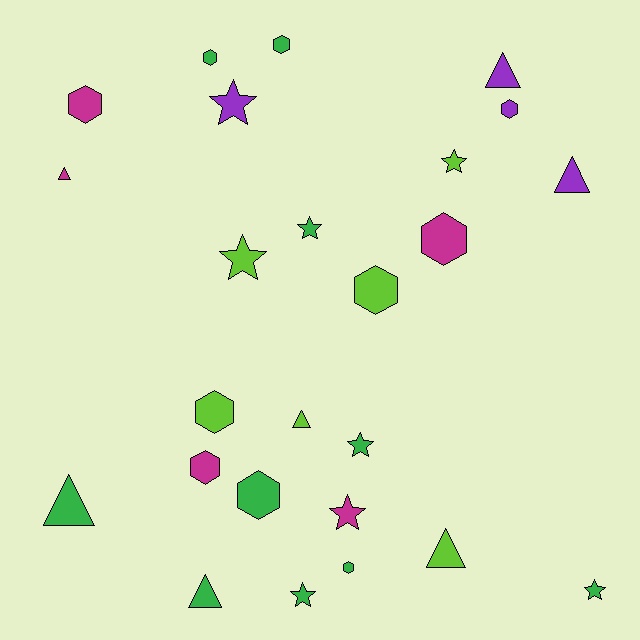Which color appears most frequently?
Green, with 10 objects.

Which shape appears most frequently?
Hexagon, with 10 objects.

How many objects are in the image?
There are 25 objects.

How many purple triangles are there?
There are 2 purple triangles.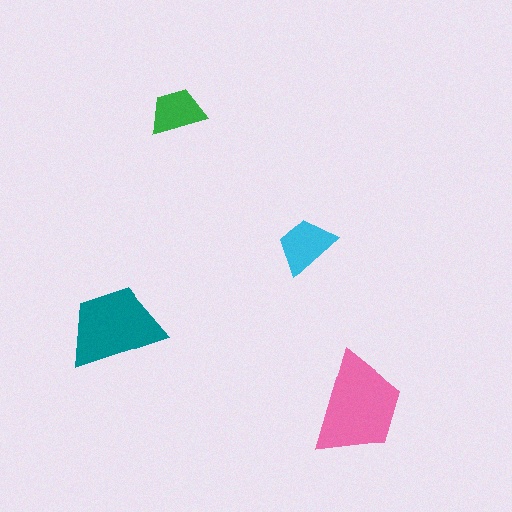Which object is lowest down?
The pink trapezoid is bottommost.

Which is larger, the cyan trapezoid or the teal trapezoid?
The teal one.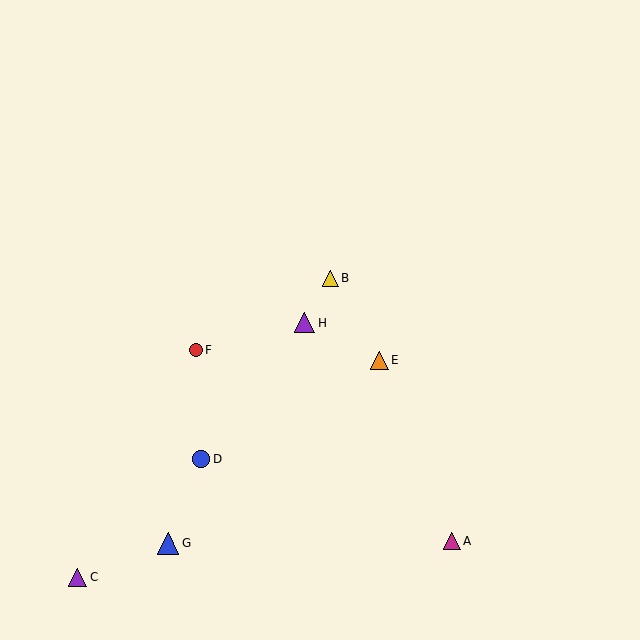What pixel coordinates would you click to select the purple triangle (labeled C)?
Click at (78, 577) to select the purple triangle C.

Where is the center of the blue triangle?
The center of the blue triangle is at (168, 543).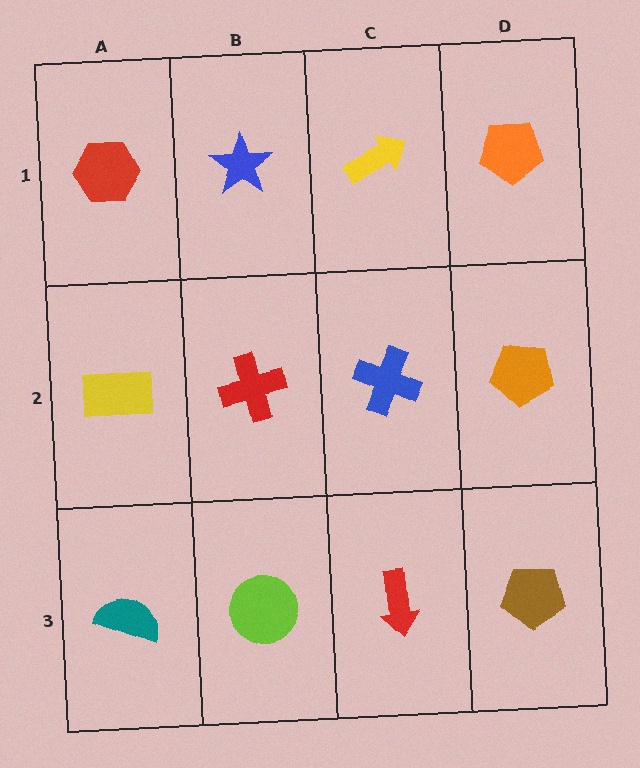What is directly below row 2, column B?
A lime circle.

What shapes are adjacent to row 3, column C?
A blue cross (row 2, column C), a lime circle (row 3, column B), a brown pentagon (row 3, column D).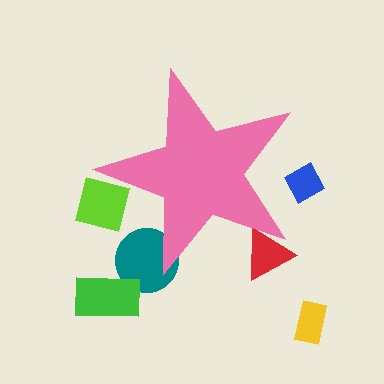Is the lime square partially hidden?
Yes, the lime square is partially hidden behind the pink star.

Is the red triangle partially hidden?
Yes, the red triangle is partially hidden behind the pink star.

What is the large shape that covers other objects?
A pink star.